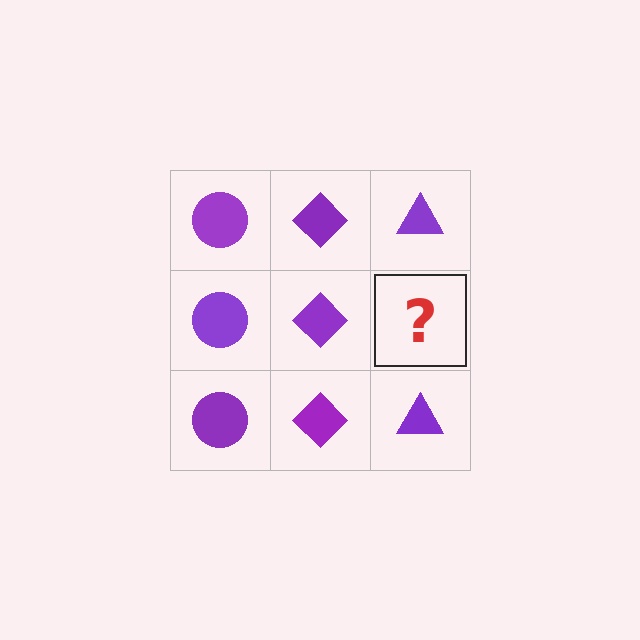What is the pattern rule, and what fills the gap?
The rule is that each column has a consistent shape. The gap should be filled with a purple triangle.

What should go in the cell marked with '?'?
The missing cell should contain a purple triangle.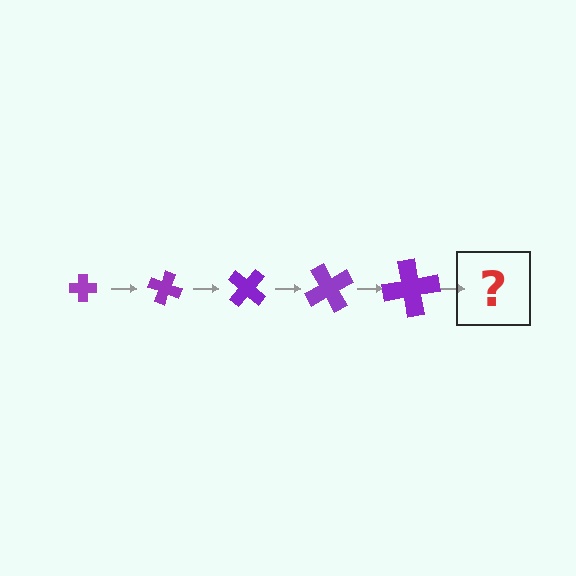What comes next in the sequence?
The next element should be a cross, larger than the previous one and rotated 100 degrees from the start.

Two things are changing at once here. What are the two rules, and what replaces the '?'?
The two rules are that the cross grows larger each step and it rotates 20 degrees each step. The '?' should be a cross, larger than the previous one and rotated 100 degrees from the start.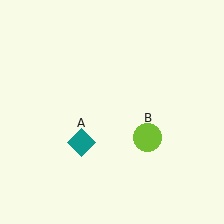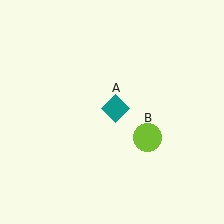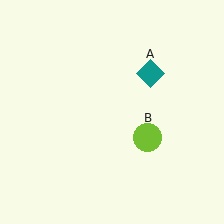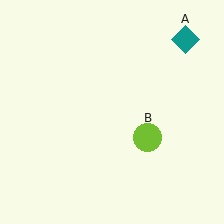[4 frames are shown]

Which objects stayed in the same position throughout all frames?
Lime circle (object B) remained stationary.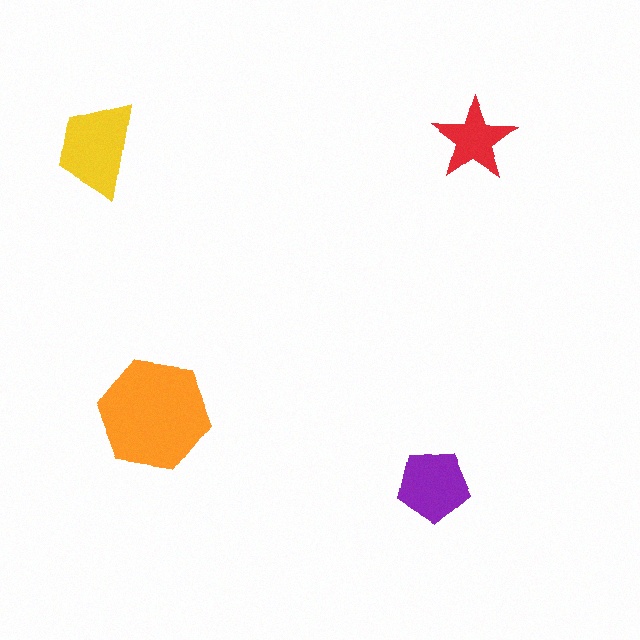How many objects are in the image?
There are 4 objects in the image.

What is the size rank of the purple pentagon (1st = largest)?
3rd.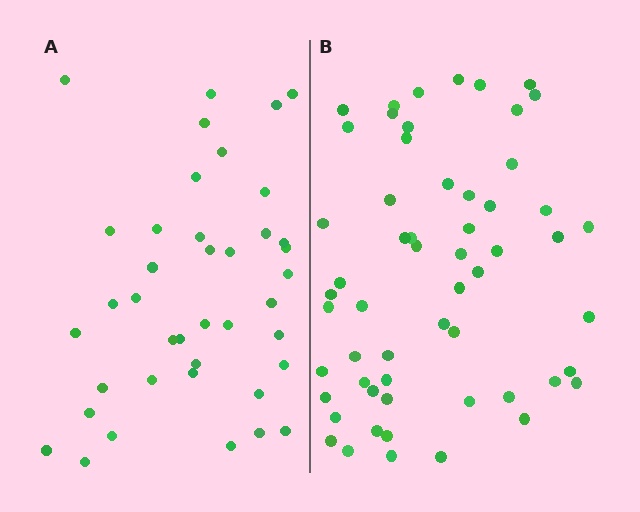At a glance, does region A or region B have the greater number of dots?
Region B (the right region) has more dots.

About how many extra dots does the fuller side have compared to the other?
Region B has approximately 15 more dots than region A.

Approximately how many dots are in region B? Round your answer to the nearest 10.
About 60 dots. (The exact count is 57, which rounds to 60.)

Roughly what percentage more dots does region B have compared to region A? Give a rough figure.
About 40% more.